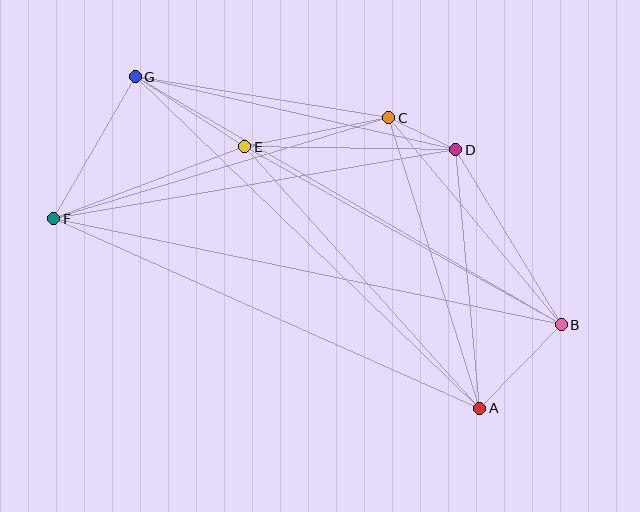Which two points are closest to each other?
Points C and D are closest to each other.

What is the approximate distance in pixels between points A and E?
The distance between A and E is approximately 352 pixels.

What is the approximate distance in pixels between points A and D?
The distance between A and D is approximately 260 pixels.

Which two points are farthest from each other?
Points B and F are farthest from each other.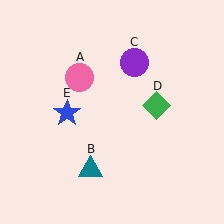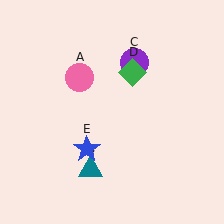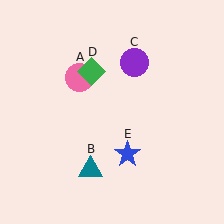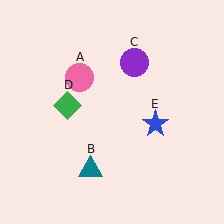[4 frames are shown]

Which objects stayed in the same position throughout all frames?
Pink circle (object A) and teal triangle (object B) and purple circle (object C) remained stationary.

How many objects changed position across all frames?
2 objects changed position: green diamond (object D), blue star (object E).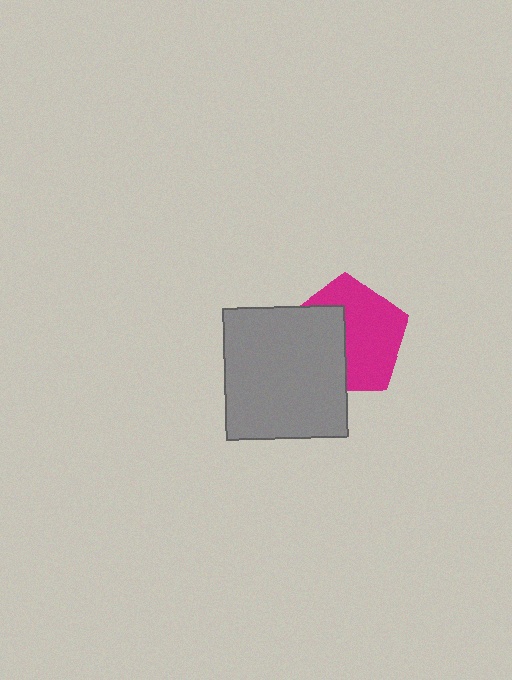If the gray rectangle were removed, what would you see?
You would see the complete magenta pentagon.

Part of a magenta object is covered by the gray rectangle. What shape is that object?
It is a pentagon.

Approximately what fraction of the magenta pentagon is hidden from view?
Roughly 42% of the magenta pentagon is hidden behind the gray rectangle.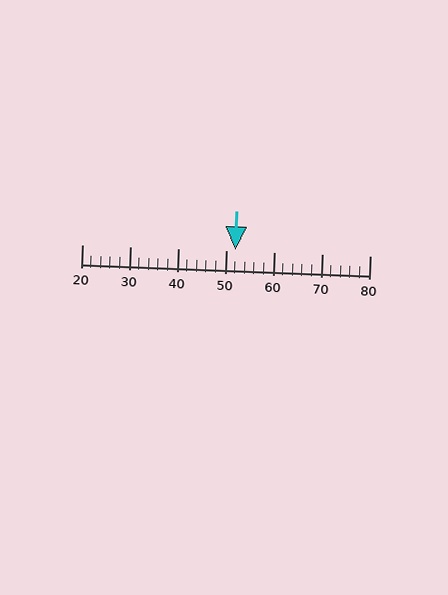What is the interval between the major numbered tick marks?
The major tick marks are spaced 10 units apart.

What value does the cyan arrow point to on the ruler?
The cyan arrow points to approximately 52.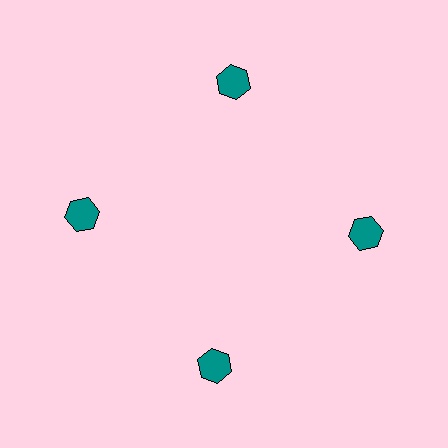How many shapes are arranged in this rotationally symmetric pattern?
There are 4 shapes, arranged in 4 groups of 1.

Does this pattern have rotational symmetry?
Yes, this pattern has 4-fold rotational symmetry. It looks the same after rotating 90 degrees around the center.